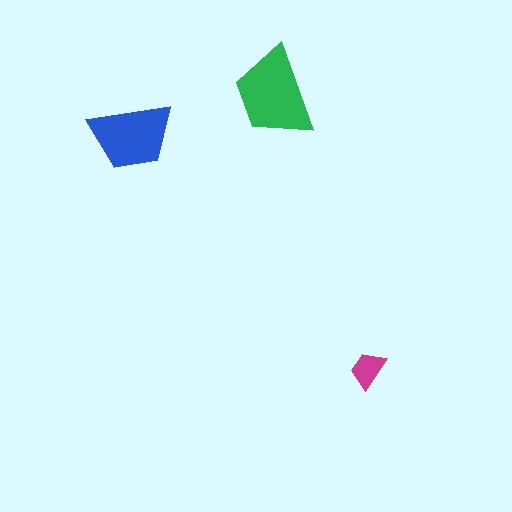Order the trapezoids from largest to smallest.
the green one, the blue one, the magenta one.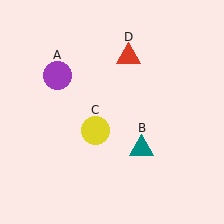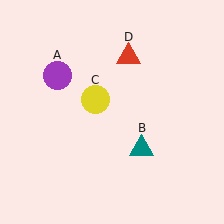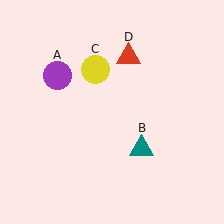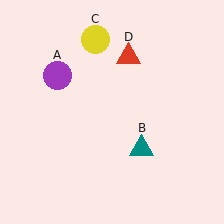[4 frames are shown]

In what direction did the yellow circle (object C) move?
The yellow circle (object C) moved up.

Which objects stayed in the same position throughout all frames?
Purple circle (object A) and teal triangle (object B) and red triangle (object D) remained stationary.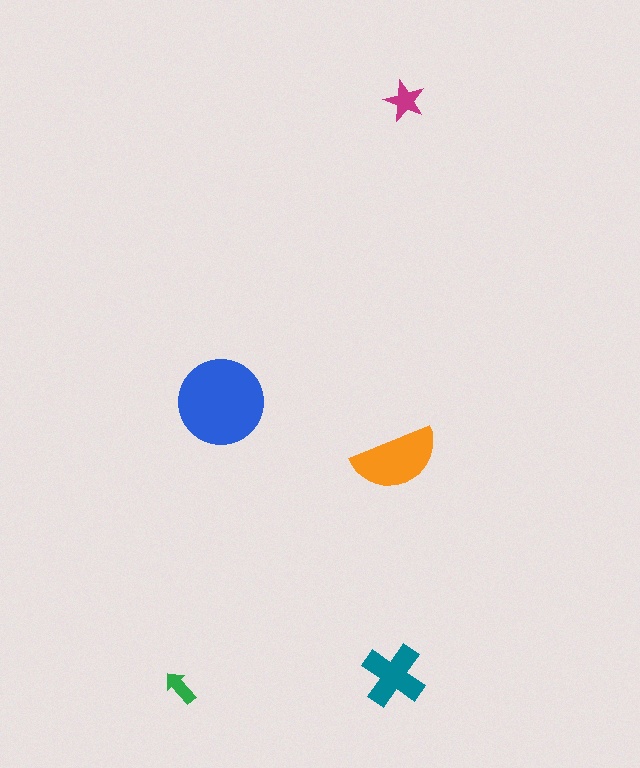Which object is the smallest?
The green arrow.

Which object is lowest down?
The green arrow is bottommost.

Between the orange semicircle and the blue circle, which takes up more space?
The blue circle.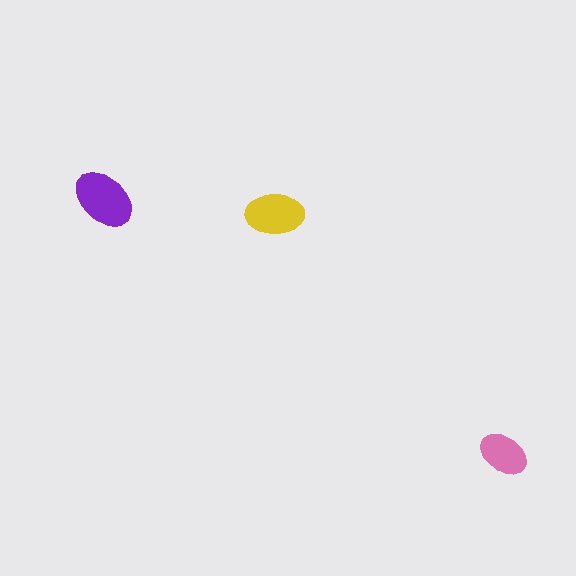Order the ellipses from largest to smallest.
the purple one, the yellow one, the pink one.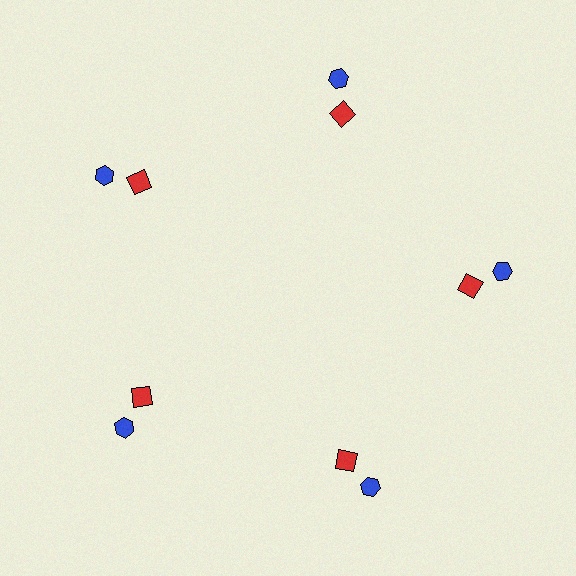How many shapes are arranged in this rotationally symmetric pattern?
There are 10 shapes, arranged in 5 groups of 2.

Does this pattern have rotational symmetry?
Yes, this pattern has 5-fold rotational symmetry. It looks the same after rotating 72 degrees around the center.